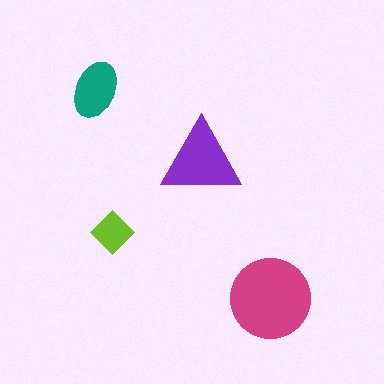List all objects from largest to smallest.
The magenta circle, the purple triangle, the teal ellipse, the lime diamond.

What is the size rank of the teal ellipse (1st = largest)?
3rd.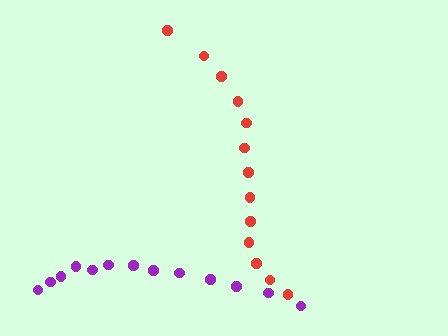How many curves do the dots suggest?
There are 2 distinct paths.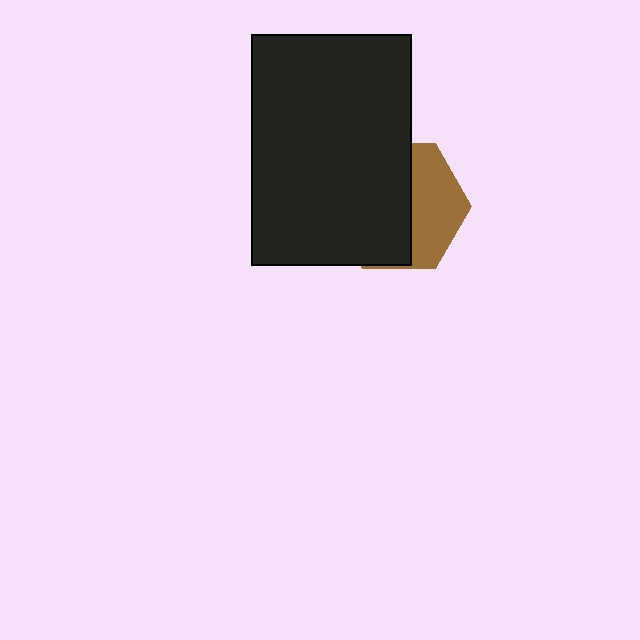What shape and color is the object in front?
The object in front is a black rectangle.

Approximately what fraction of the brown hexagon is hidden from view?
Roughly 60% of the brown hexagon is hidden behind the black rectangle.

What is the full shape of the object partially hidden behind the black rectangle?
The partially hidden object is a brown hexagon.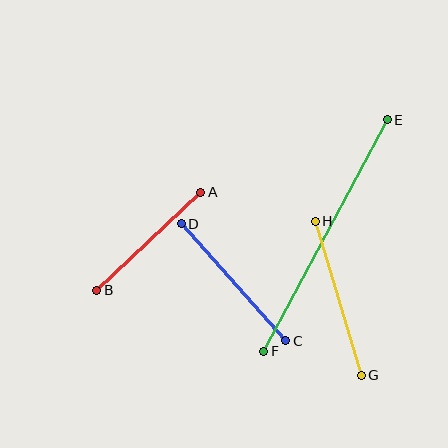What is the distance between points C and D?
The distance is approximately 157 pixels.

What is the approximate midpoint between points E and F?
The midpoint is at approximately (325, 236) pixels.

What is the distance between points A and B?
The distance is approximately 143 pixels.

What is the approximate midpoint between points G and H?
The midpoint is at approximately (338, 298) pixels.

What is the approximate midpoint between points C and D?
The midpoint is at approximately (233, 282) pixels.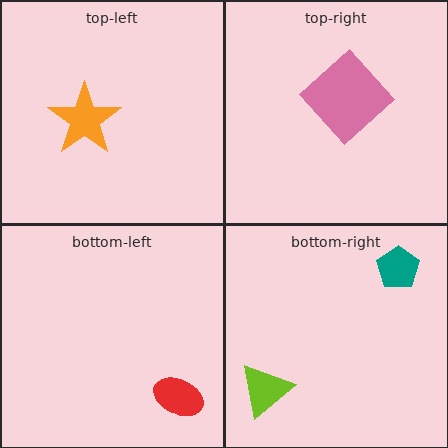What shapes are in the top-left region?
The orange star.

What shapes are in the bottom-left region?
The red ellipse.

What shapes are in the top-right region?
The pink diamond.